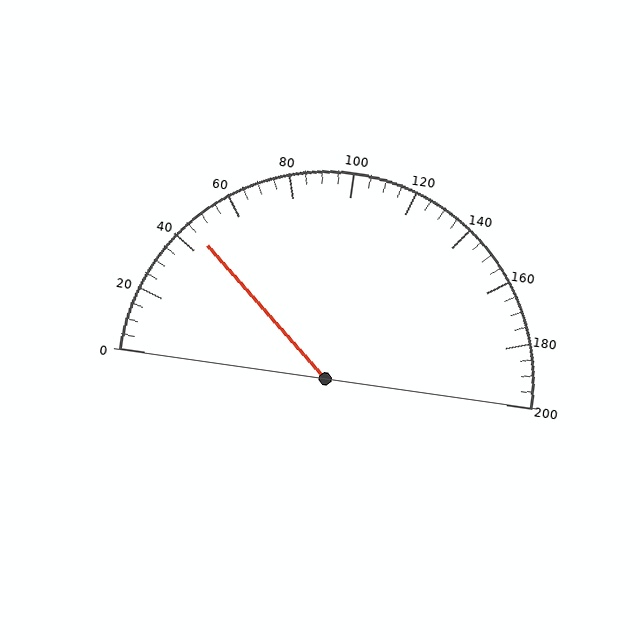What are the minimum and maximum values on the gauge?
The gauge ranges from 0 to 200.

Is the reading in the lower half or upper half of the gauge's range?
The reading is in the lower half of the range (0 to 200).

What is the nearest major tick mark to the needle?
The nearest major tick mark is 40.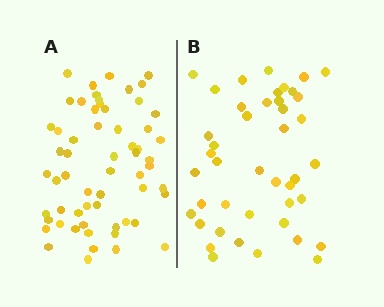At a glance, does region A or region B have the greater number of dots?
Region A (the left region) has more dots.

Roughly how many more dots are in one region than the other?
Region A has approximately 15 more dots than region B.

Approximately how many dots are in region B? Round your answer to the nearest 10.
About 40 dots. (The exact count is 43, which rounds to 40.)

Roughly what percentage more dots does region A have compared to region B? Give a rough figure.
About 40% more.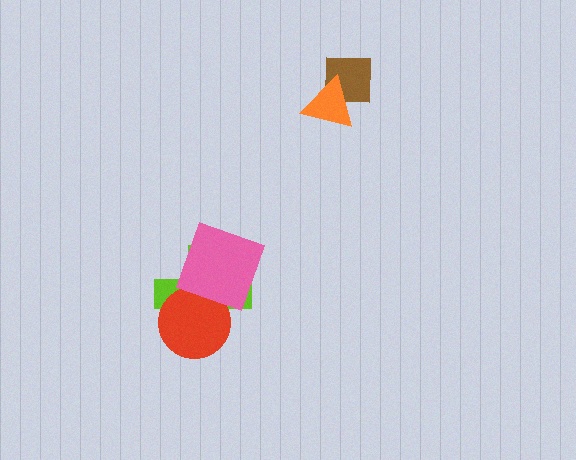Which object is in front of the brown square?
The orange triangle is in front of the brown square.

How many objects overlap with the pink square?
2 objects overlap with the pink square.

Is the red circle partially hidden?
Yes, it is partially covered by another shape.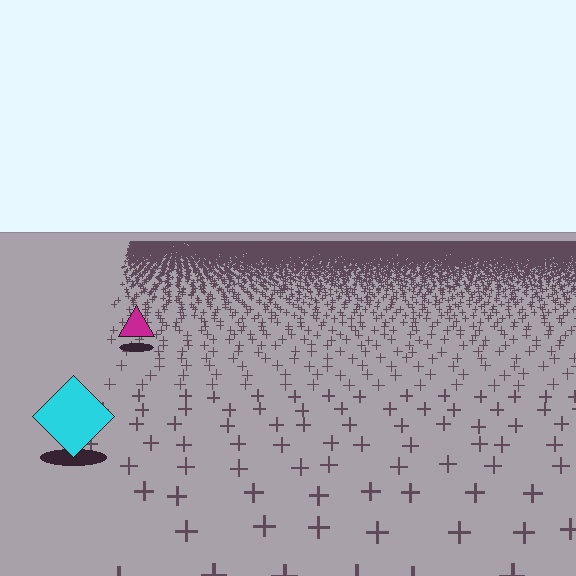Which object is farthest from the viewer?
The magenta triangle is farthest from the viewer. It appears smaller and the ground texture around it is denser.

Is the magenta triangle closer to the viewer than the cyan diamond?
No. The cyan diamond is closer — you can tell from the texture gradient: the ground texture is coarser near it.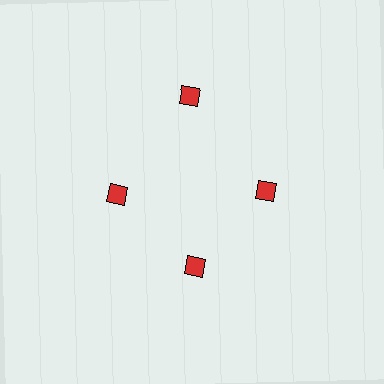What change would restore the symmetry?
The symmetry would be restored by moving it inward, back onto the ring so that all 4 diamonds sit at equal angles and equal distance from the center.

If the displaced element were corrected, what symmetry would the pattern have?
It would have 4-fold rotational symmetry — the pattern would map onto itself every 90 degrees.